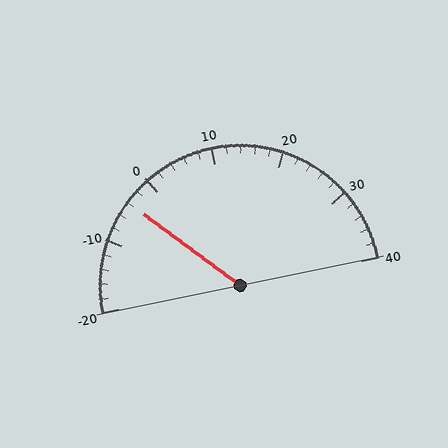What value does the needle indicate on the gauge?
The needle indicates approximately -4.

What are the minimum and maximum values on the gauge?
The gauge ranges from -20 to 40.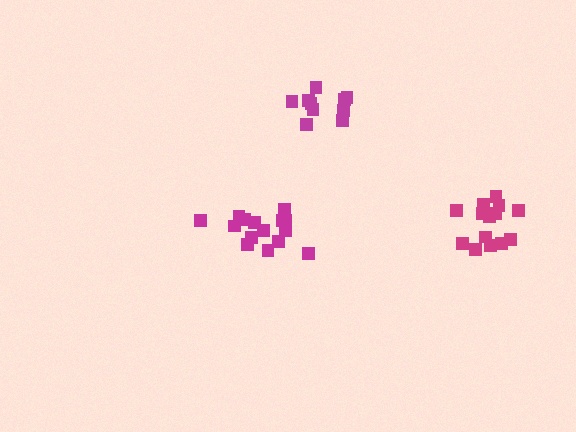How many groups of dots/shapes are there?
There are 3 groups.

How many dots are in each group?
Group 1: 10 dots, Group 2: 15 dots, Group 3: 14 dots (39 total).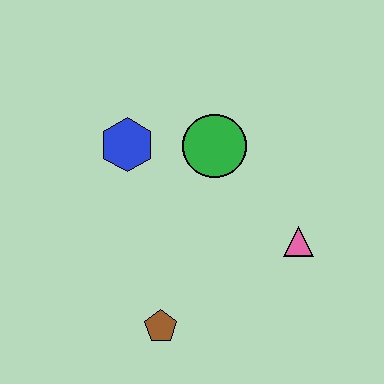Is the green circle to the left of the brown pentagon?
No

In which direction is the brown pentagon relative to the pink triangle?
The brown pentagon is to the left of the pink triangle.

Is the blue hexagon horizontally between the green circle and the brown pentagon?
No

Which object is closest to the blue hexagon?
The green circle is closest to the blue hexagon.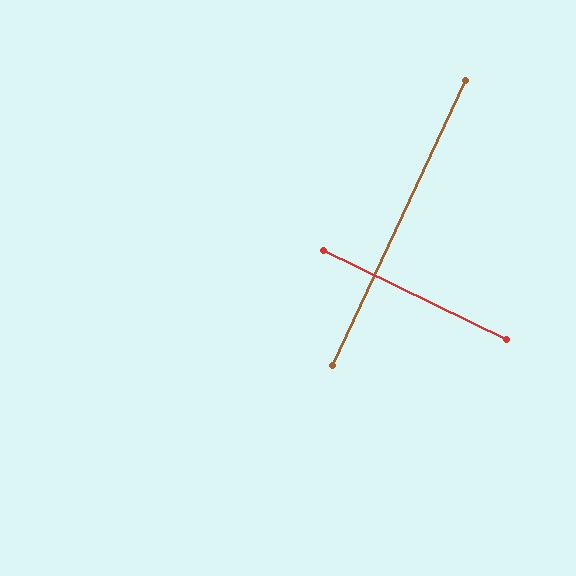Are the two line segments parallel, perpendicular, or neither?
Perpendicular — they meet at approximately 89°.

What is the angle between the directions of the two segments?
Approximately 89 degrees.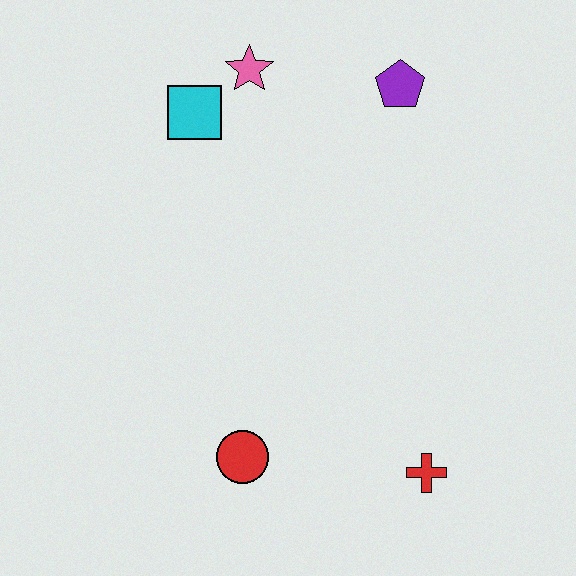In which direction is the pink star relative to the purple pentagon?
The pink star is to the left of the purple pentagon.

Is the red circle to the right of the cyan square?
Yes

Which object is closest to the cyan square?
The pink star is closest to the cyan square.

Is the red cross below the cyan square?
Yes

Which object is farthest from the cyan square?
The red cross is farthest from the cyan square.